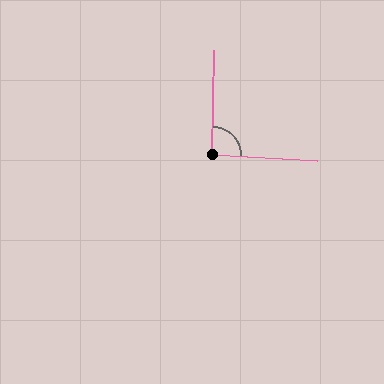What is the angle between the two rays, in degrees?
Approximately 92 degrees.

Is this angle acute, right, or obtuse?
It is approximately a right angle.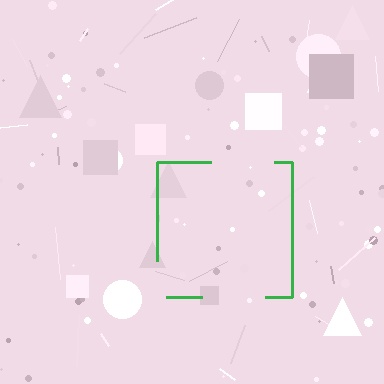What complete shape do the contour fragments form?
The contour fragments form a square.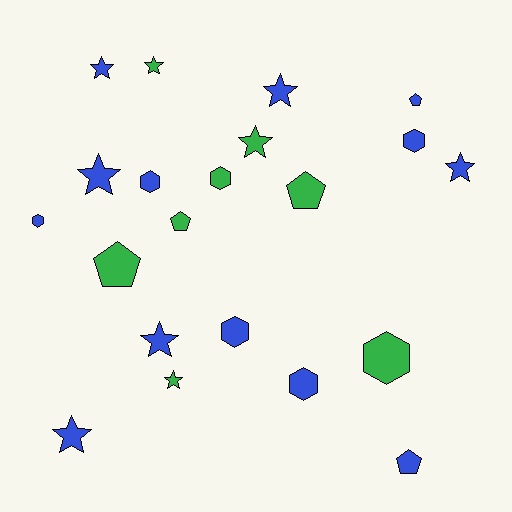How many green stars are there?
There are 3 green stars.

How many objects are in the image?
There are 21 objects.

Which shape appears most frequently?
Star, with 9 objects.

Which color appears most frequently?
Blue, with 13 objects.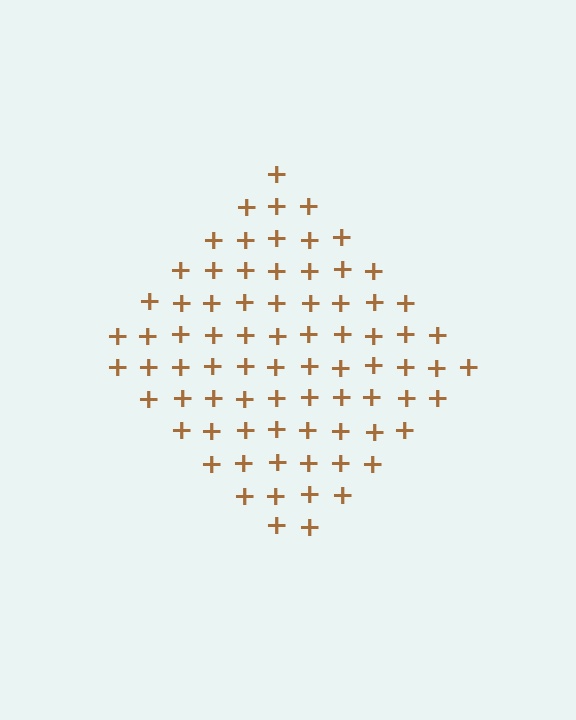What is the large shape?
The large shape is a diamond.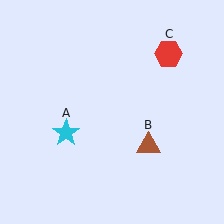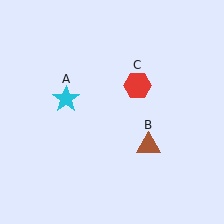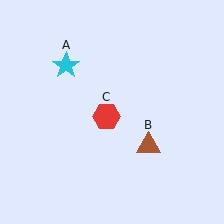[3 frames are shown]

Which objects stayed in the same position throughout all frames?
Brown triangle (object B) remained stationary.